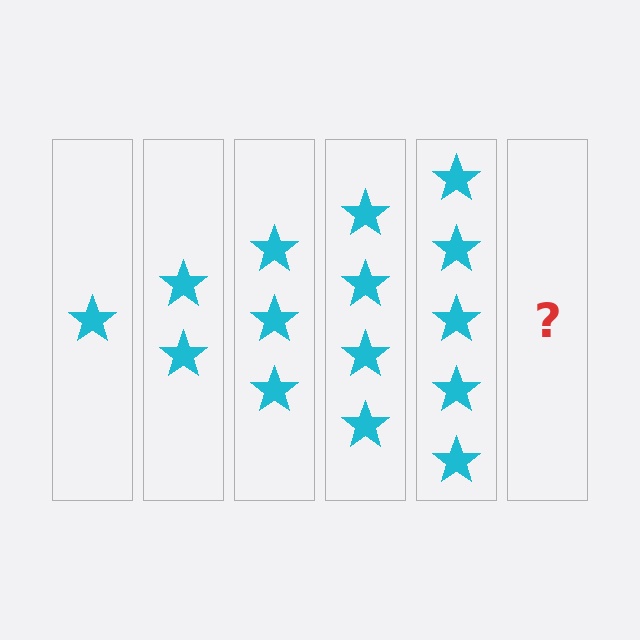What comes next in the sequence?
The next element should be 6 stars.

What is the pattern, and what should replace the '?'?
The pattern is that each step adds one more star. The '?' should be 6 stars.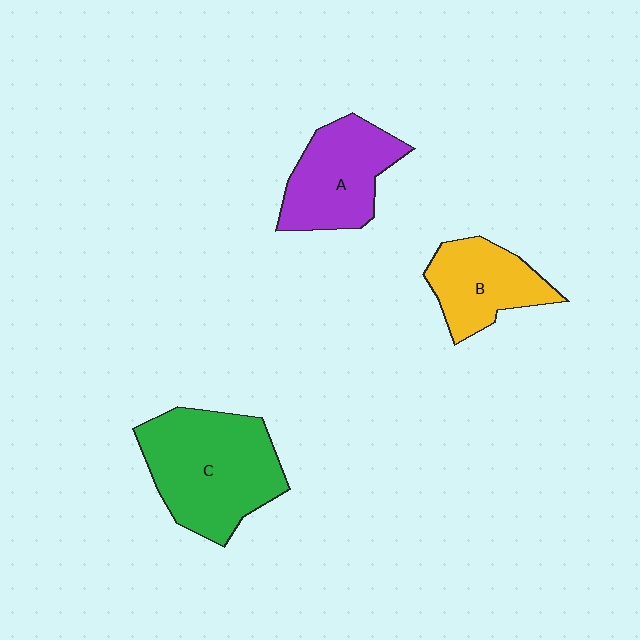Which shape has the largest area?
Shape C (green).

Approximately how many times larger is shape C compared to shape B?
Approximately 1.7 times.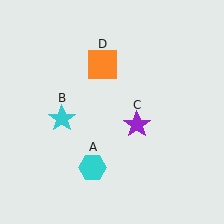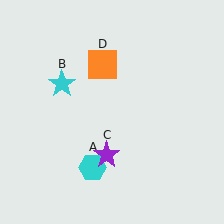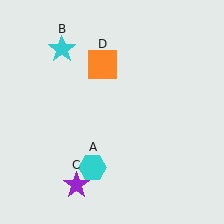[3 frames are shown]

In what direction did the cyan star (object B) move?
The cyan star (object B) moved up.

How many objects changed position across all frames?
2 objects changed position: cyan star (object B), purple star (object C).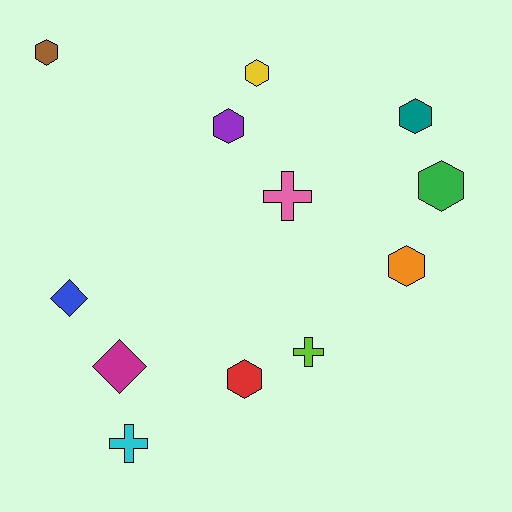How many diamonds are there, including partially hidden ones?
There are 2 diamonds.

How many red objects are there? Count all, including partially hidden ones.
There is 1 red object.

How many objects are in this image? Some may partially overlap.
There are 12 objects.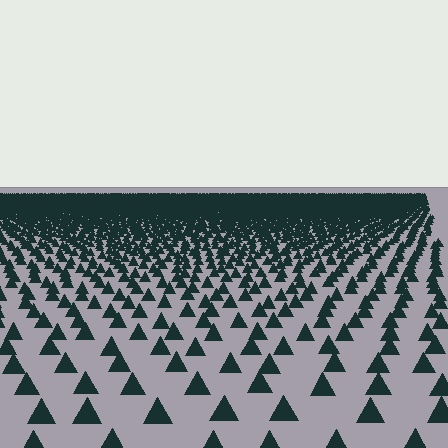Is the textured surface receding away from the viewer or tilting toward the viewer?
The surface is receding away from the viewer. Texture elements get smaller and denser toward the top.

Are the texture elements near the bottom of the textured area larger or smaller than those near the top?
Larger. Near the bottom, elements are closer to the viewer and appear at a bigger on-screen size.